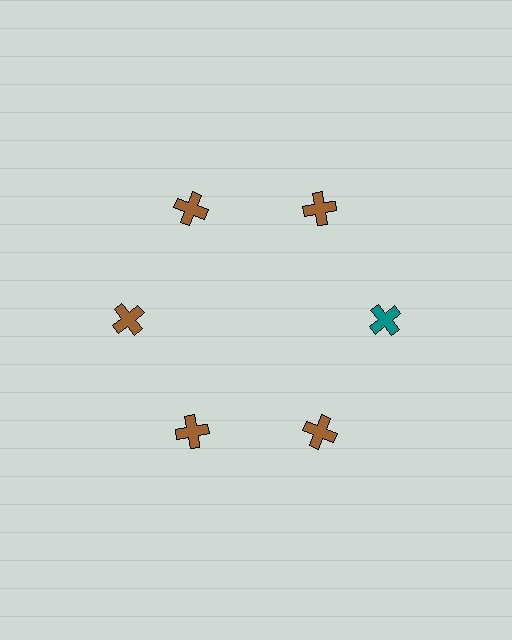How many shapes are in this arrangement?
There are 6 shapes arranged in a ring pattern.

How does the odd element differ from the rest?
It has a different color: teal instead of brown.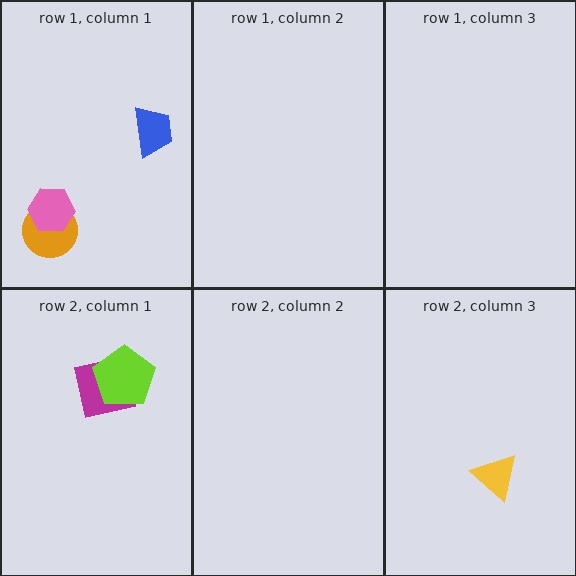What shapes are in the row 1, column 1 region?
The blue trapezoid, the orange circle, the pink hexagon.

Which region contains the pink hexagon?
The row 1, column 1 region.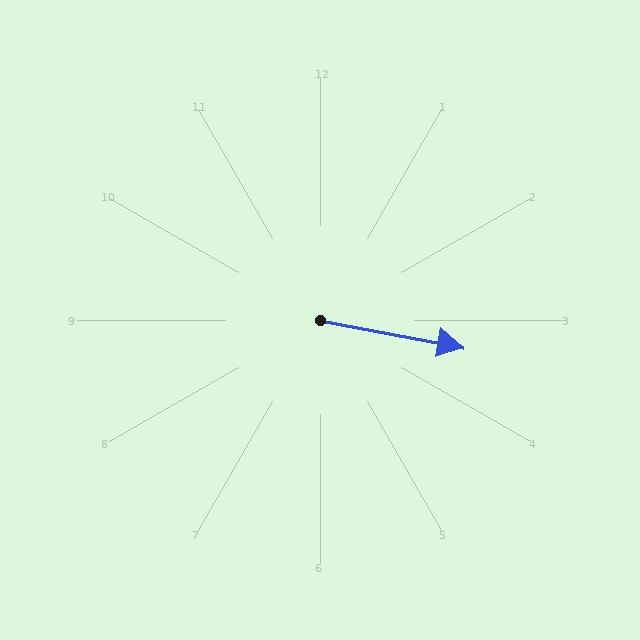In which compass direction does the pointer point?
East.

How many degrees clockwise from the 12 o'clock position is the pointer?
Approximately 101 degrees.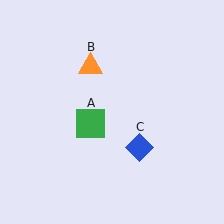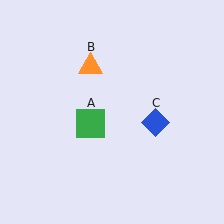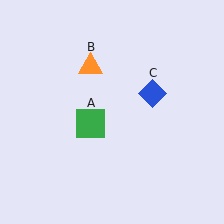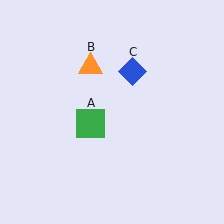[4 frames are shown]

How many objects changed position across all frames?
1 object changed position: blue diamond (object C).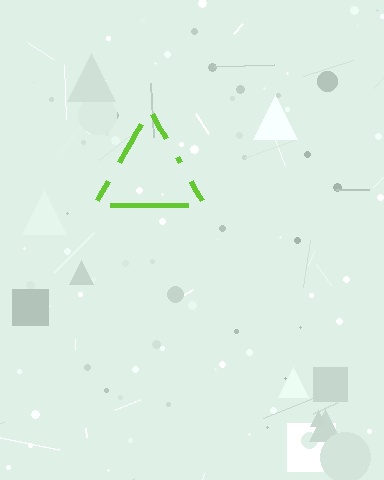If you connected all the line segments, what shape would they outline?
They would outline a triangle.